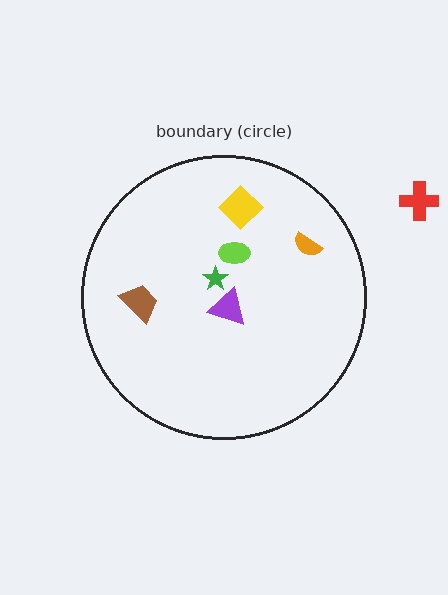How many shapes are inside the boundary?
6 inside, 1 outside.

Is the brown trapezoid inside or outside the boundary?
Inside.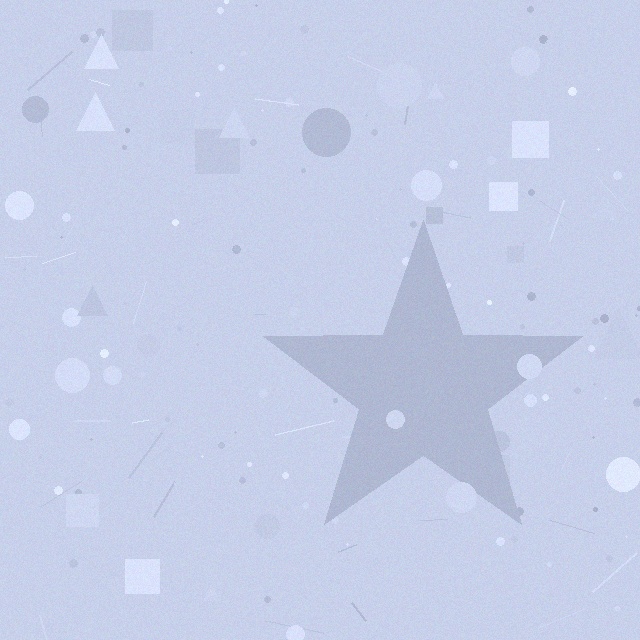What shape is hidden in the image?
A star is hidden in the image.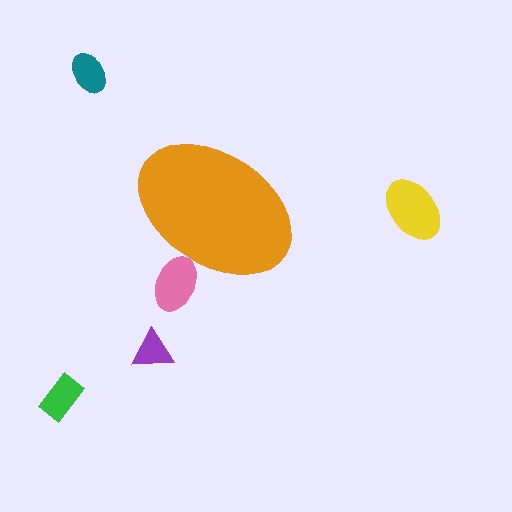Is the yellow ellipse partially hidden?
No, the yellow ellipse is fully visible.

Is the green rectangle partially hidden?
No, the green rectangle is fully visible.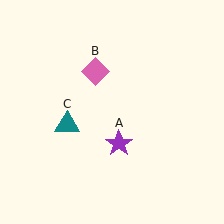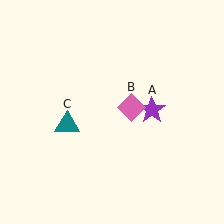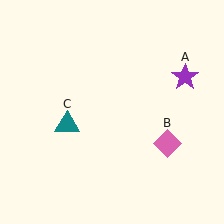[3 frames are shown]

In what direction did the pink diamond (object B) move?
The pink diamond (object B) moved down and to the right.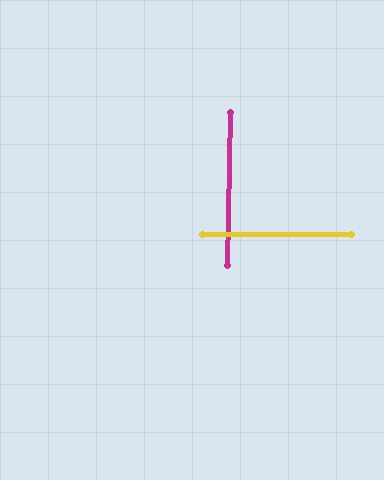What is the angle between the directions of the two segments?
Approximately 89 degrees.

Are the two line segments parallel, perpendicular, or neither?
Perpendicular — they meet at approximately 89°.